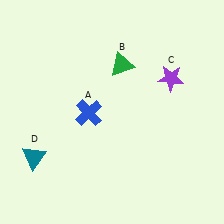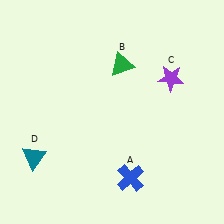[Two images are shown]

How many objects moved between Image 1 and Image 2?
1 object moved between the two images.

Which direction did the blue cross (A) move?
The blue cross (A) moved down.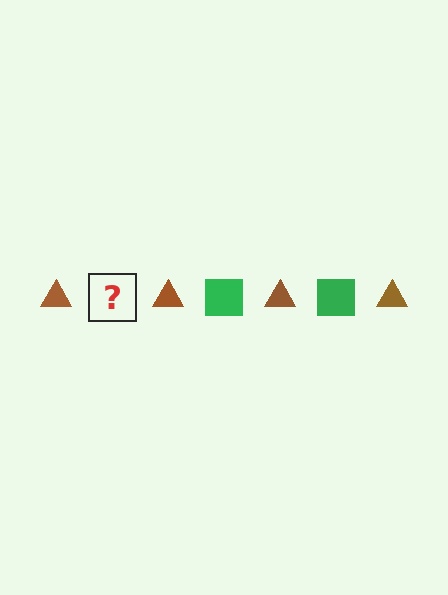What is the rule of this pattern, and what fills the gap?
The rule is that the pattern alternates between brown triangle and green square. The gap should be filled with a green square.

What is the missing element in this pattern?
The missing element is a green square.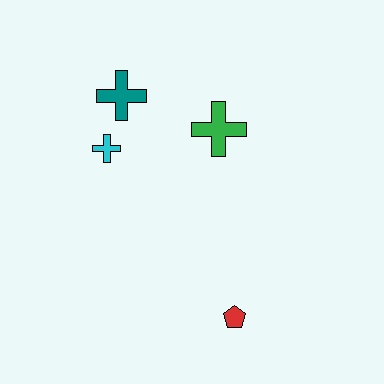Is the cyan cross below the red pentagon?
No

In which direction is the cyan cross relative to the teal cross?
The cyan cross is below the teal cross.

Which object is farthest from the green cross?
The red pentagon is farthest from the green cross.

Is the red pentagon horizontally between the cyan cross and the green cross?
No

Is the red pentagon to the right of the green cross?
Yes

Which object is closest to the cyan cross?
The teal cross is closest to the cyan cross.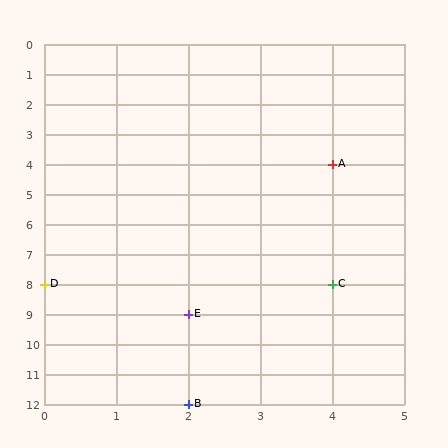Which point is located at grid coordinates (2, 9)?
Point E is at (2, 9).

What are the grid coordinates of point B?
Point B is at grid coordinates (2, 12).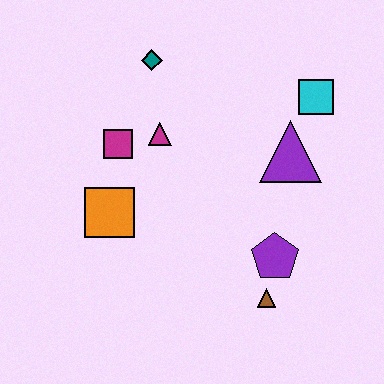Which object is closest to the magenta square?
The magenta triangle is closest to the magenta square.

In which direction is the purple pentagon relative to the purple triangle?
The purple pentagon is below the purple triangle.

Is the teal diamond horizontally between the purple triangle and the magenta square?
Yes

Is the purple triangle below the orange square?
No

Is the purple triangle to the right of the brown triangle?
Yes